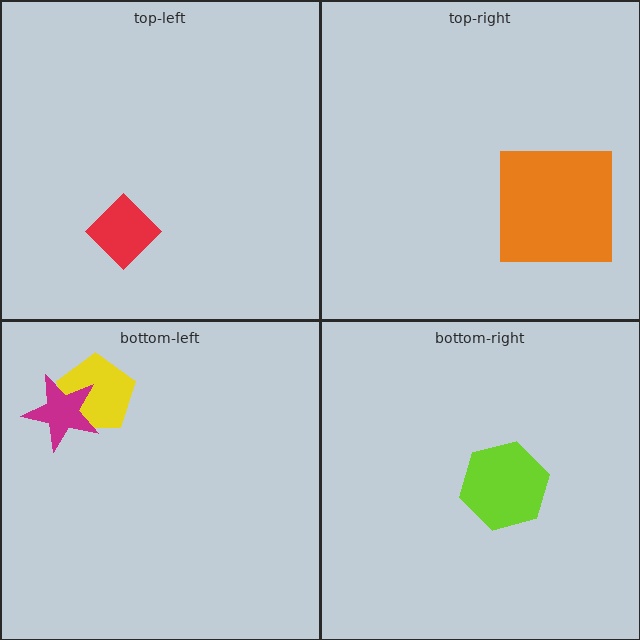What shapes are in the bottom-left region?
The yellow pentagon, the magenta star.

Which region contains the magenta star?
The bottom-left region.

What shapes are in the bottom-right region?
The lime hexagon.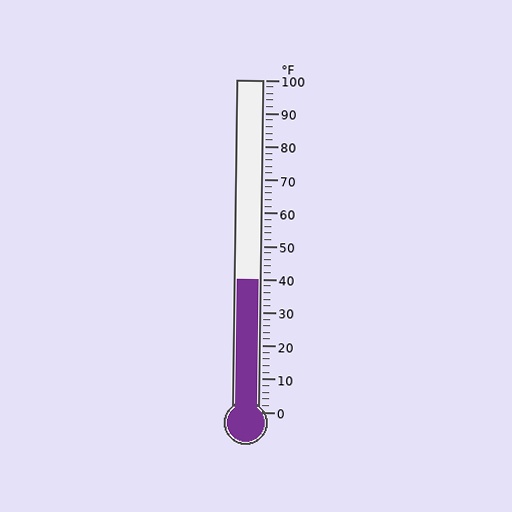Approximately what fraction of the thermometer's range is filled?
The thermometer is filled to approximately 40% of its range.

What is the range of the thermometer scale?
The thermometer scale ranges from 0°F to 100°F.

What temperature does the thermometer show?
The thermometer shows approximately 40°F.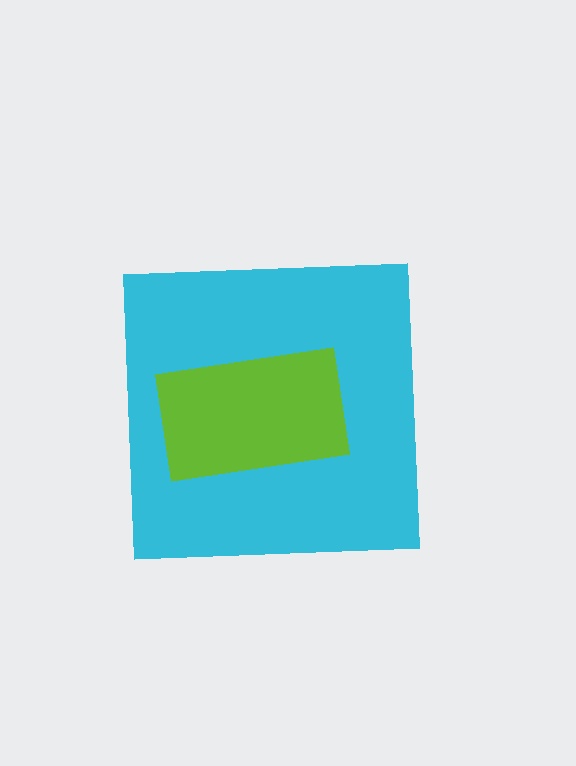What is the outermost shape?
The cyan square.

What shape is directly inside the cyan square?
The lime rectangle.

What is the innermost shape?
The lime rectangle.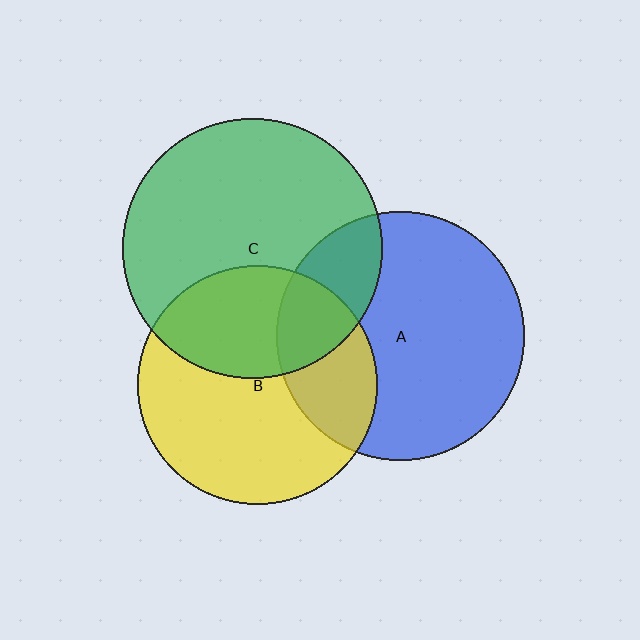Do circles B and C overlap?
Yes.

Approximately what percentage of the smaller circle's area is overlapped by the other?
Approximately 35%.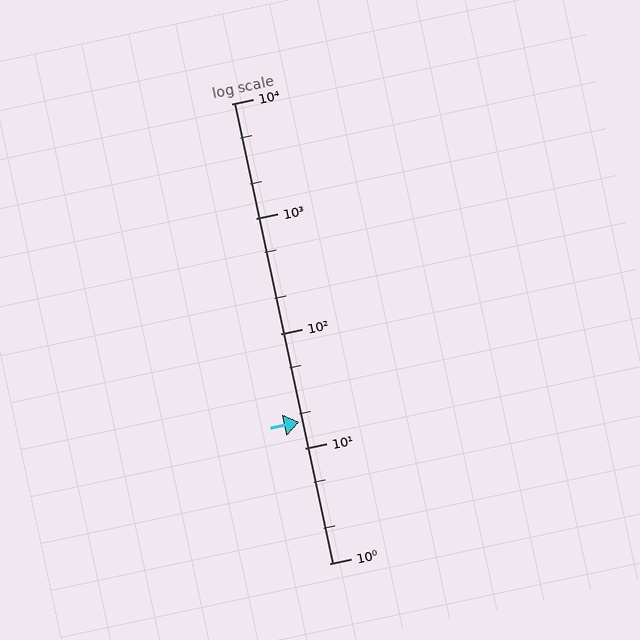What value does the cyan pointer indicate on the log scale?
The pointer indicates approximately 17.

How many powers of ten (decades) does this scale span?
The scale spans 4 decades, from 1 to 10000.